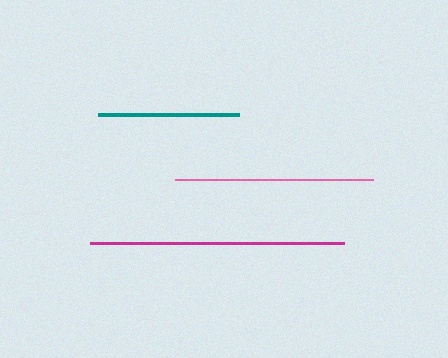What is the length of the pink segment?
The pink segment is approximately 198 pixels long.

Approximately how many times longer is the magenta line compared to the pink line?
The magenta line is approximately 1.3 times the length of the pink line.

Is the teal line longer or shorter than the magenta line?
The magenta line is longer than the teal line.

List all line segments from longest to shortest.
From longest to shortest: magenta, pink, teal.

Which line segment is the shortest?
The teal line is the shortest at approximately 141 pixels.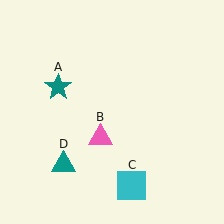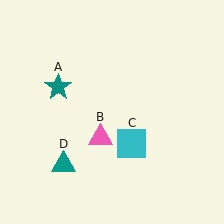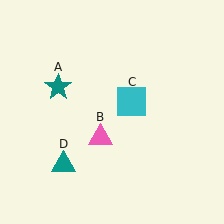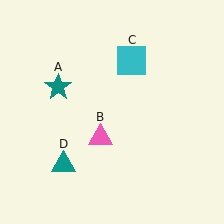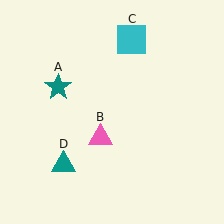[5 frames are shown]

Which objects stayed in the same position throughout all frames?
Teal star (object A) and pink triangle (object B) and teal triangle (object D) remained stationary.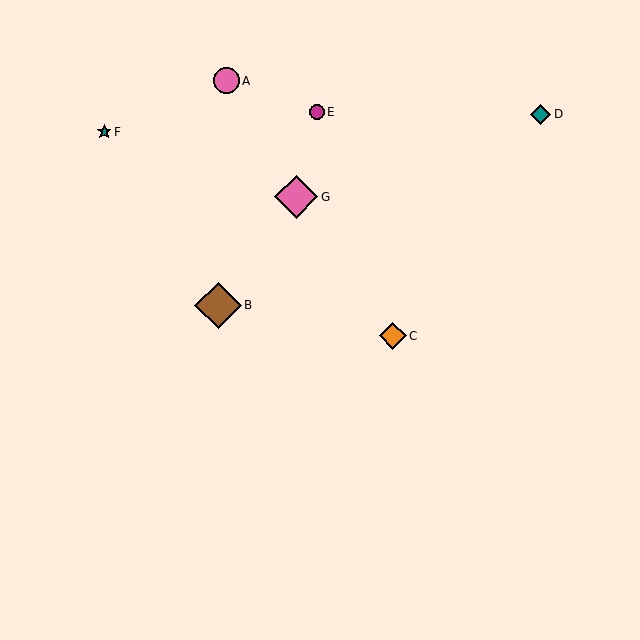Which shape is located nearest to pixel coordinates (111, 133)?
The teal star (labeled F) at (104, 132) is nearest to that location.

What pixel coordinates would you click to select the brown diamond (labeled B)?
Click at (218, 305) to select the brown diamond B.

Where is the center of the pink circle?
The center of the pink circle is at (226, 81).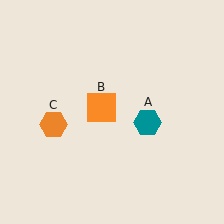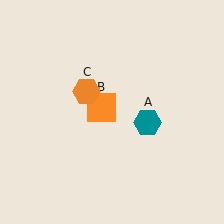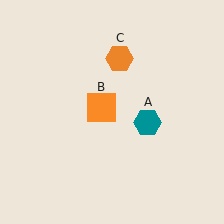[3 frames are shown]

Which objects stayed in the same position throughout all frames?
Teal hexagon (object A) and orange square (object B) remained stationary.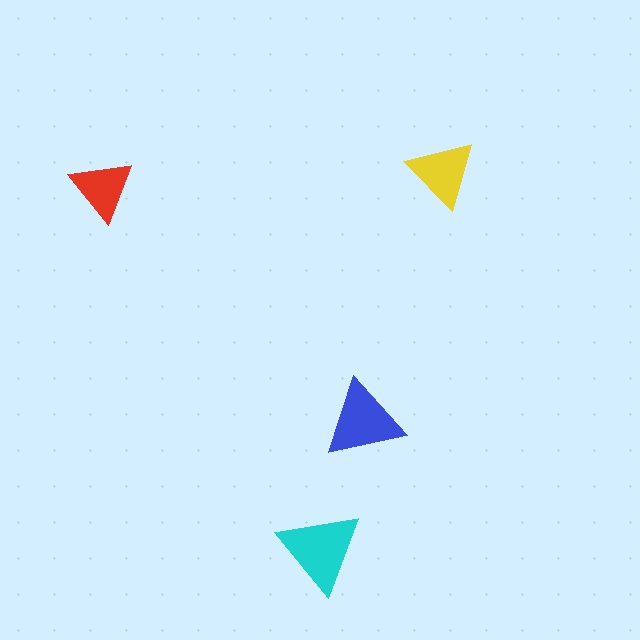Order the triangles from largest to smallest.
the cyan one, the blue one, the yellow one, the red one.